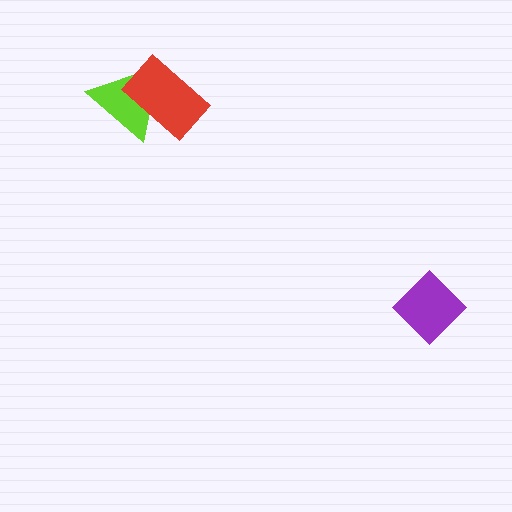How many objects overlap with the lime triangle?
1 object overlaps with the lime triangle.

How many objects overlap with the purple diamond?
0 objects overlap with the purple diamond.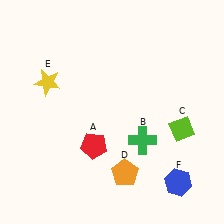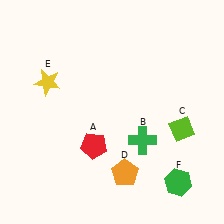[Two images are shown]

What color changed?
The hexagon (F) changed from blue in Image 1 to green in Image 2.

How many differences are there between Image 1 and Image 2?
There is 1 difference between the two images.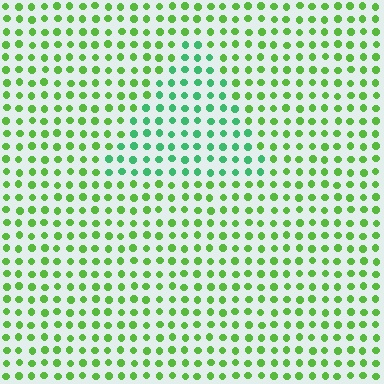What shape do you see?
I see a triangle.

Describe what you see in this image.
The image is filled with small lime elements in a uniform arrangement. A triangle-shaped region is visible where the elements are tinted to a slightly different hue, forming a subtle color boundary.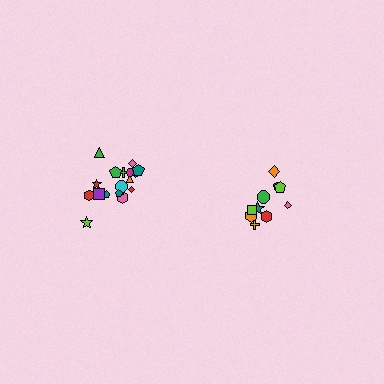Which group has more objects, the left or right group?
The left group.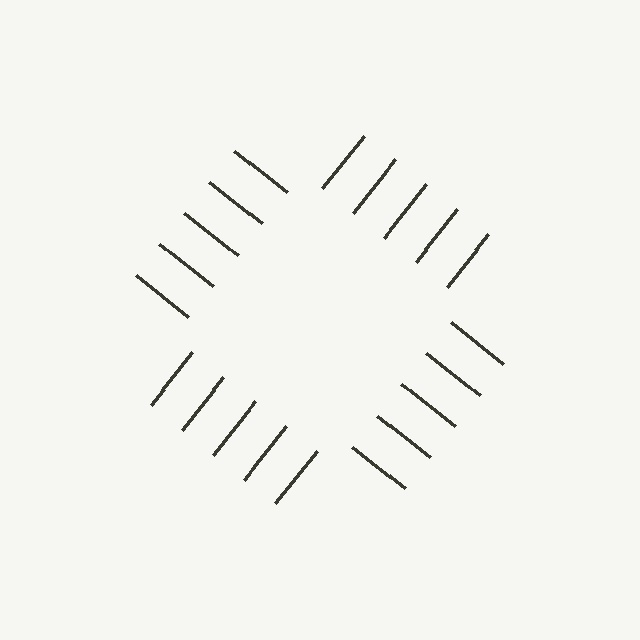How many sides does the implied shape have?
4 sides — the line-ends trace a square.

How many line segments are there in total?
20 — 5 along each of the 4 edges.